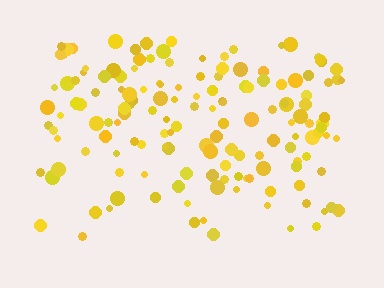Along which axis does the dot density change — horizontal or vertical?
Vertical.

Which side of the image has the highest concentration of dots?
The top.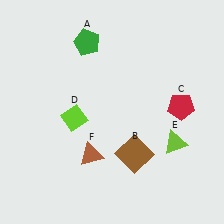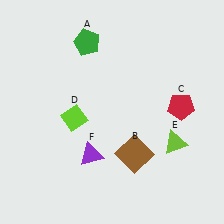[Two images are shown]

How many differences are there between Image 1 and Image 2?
There is 1 difference between the two images.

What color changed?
The triangle (F) changed from brown in Image 1 to purple in Image 2.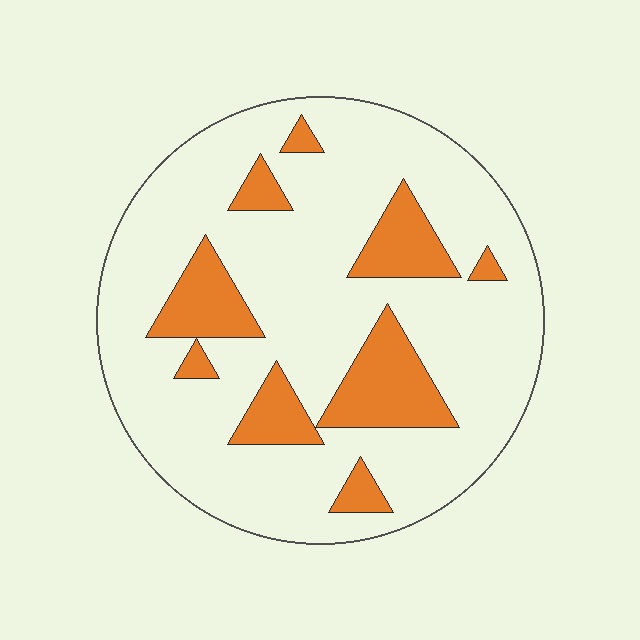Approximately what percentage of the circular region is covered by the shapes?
Approximately 20%.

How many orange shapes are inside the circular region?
9.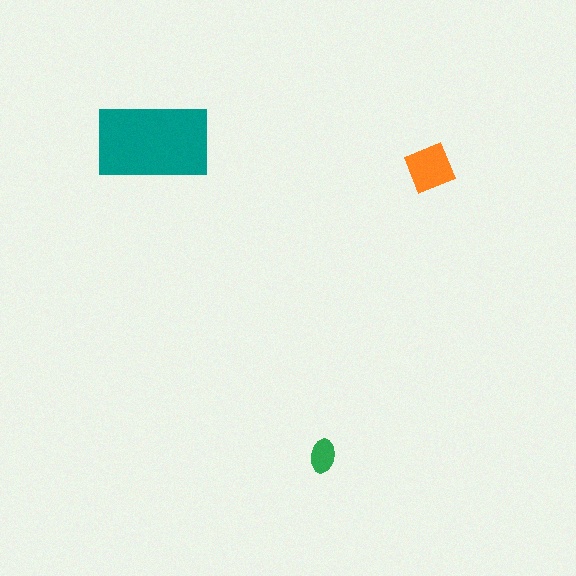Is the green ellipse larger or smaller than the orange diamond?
Smaller.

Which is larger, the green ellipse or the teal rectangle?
The teal rectangle.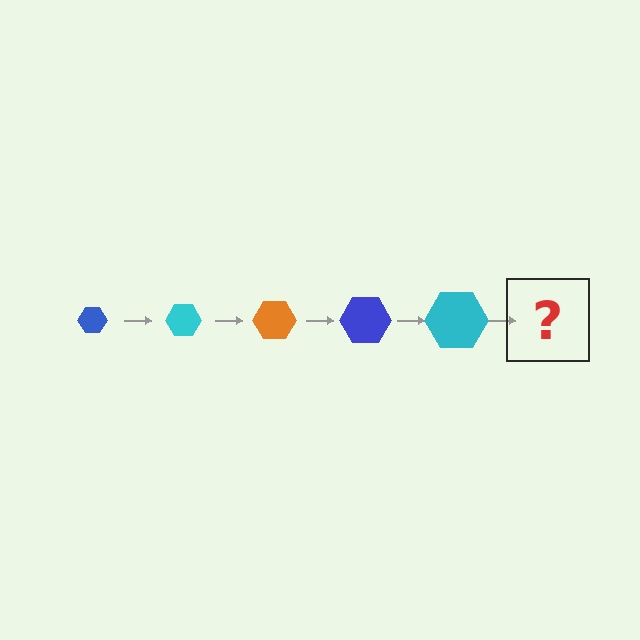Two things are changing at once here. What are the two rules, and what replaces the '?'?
The two rules are that the hexagon grows larger each step and the color cycles through blue, cyan, and orange. The '?' should be an orange hexagon, larger than the previous one.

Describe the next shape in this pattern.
It should be an orange hexagon, larger than the previous one.